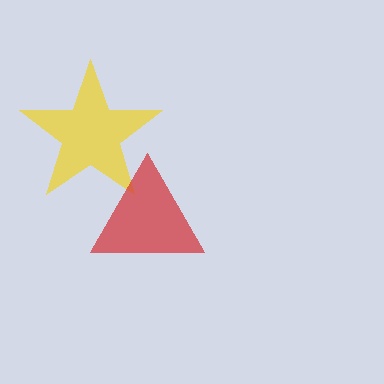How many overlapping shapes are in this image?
There are 2 overlapping shapes in the image.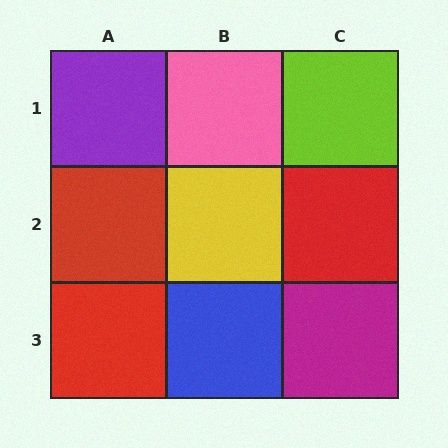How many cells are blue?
1 cell is blue.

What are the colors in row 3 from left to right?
Red, blue, magenta.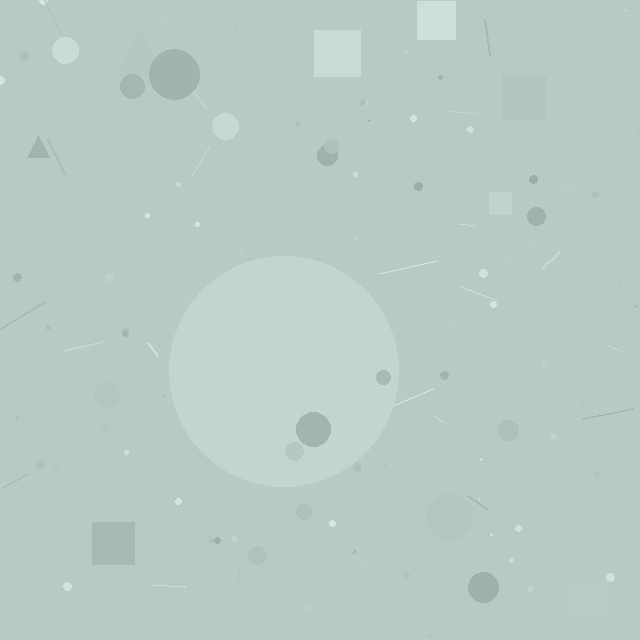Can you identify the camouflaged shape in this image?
The camouflaged shape is a circle.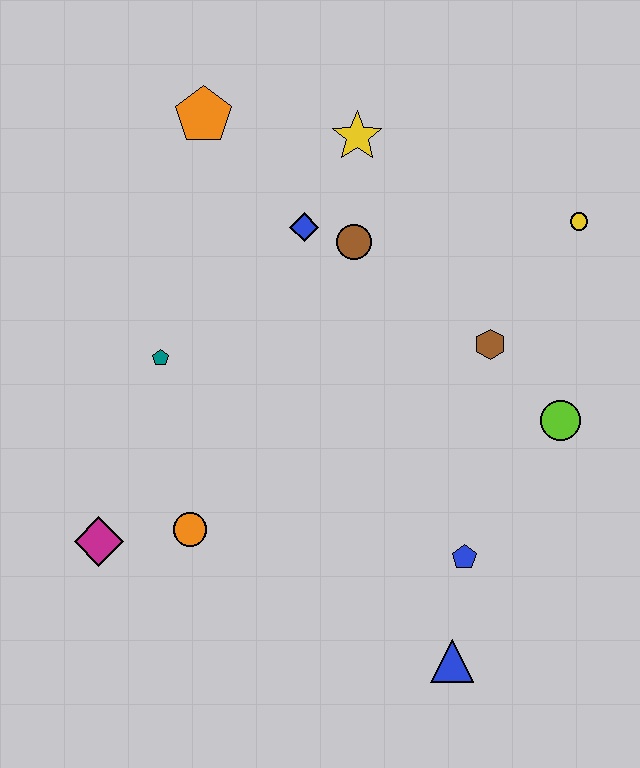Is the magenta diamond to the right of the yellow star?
No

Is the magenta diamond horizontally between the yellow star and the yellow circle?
No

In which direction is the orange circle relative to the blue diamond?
The orange circle is below the blue diamond.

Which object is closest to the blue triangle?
The blue pentagon is closest to the blue triangle.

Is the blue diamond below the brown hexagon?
No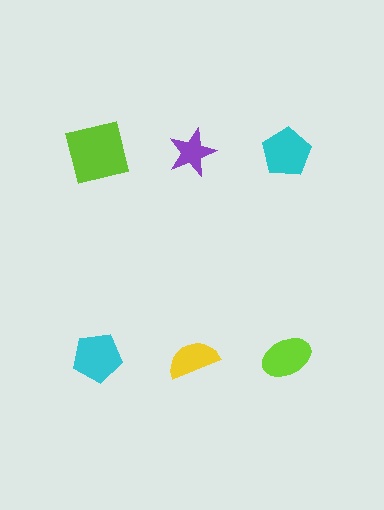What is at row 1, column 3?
A cyan pentagon.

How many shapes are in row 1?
3 shapes.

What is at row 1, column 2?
A purple star.